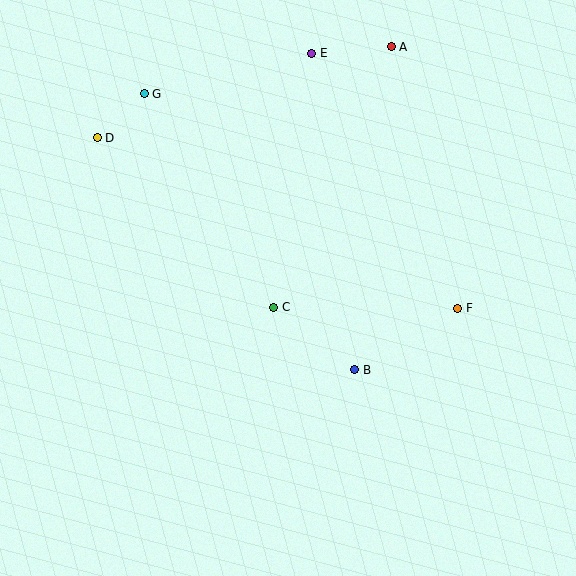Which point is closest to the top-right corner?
Point A is closest to the top-right corner.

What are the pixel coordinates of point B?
Point B is at (355, 370).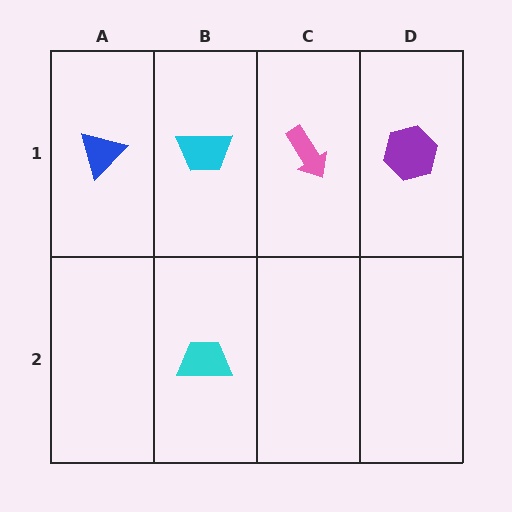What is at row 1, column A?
A blue triangle.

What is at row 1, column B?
A cyan trapezoid.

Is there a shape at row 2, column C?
No, that cell is empty.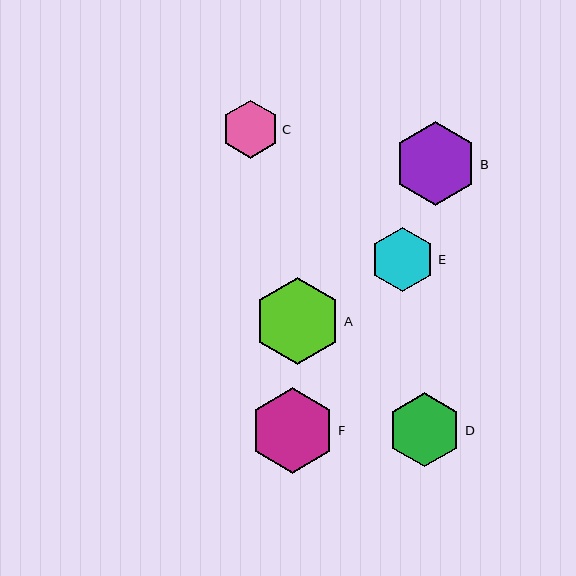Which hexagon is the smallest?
Hexagon C is the smallest with a size of approximately 58 pixels.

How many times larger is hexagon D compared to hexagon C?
Hexagon D is approximately 1.3 times the size of hexagon C.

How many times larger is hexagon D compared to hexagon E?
Hexagon D is approximately 1.1 times the size of hexagon E.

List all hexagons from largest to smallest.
From largest to smallest: A, F, B, D, E, C.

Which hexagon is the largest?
Hexagon A is the largest with a size of approximately 87 pixels.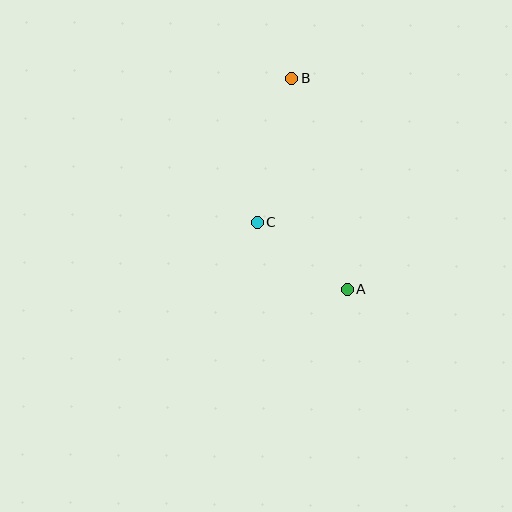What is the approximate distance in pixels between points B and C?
The distance between B and C is approximately 147 pixels.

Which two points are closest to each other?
Points A and C are closest to each other.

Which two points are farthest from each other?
Points A and B are farthest from each other.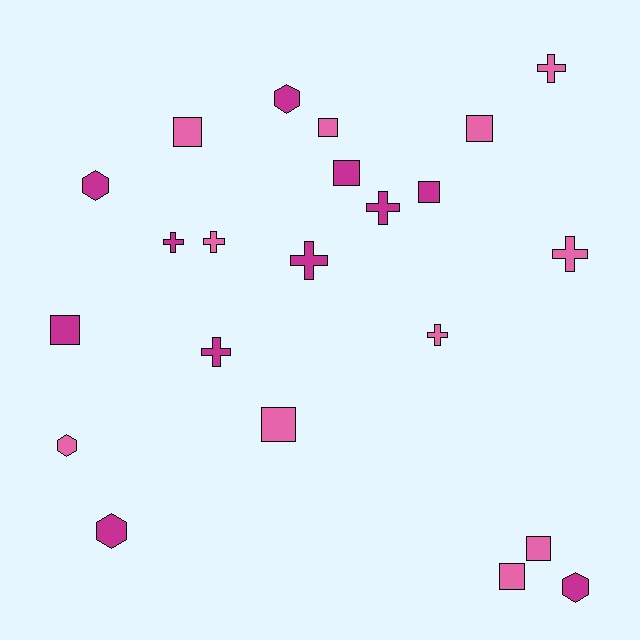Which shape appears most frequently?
Square, with 9 objects.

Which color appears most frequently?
Magenta, with 11 objects.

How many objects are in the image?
There are 22 objects.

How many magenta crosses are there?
There are 4 magenta crosses.